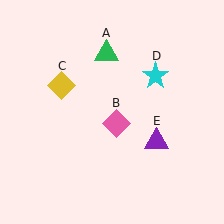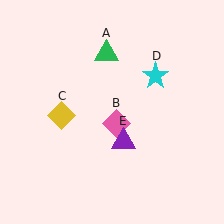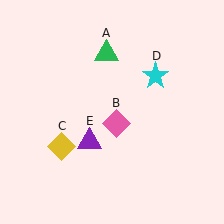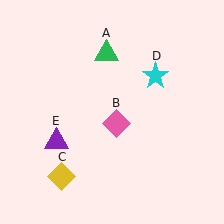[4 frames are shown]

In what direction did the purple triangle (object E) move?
The purple triangle (object E) moved left.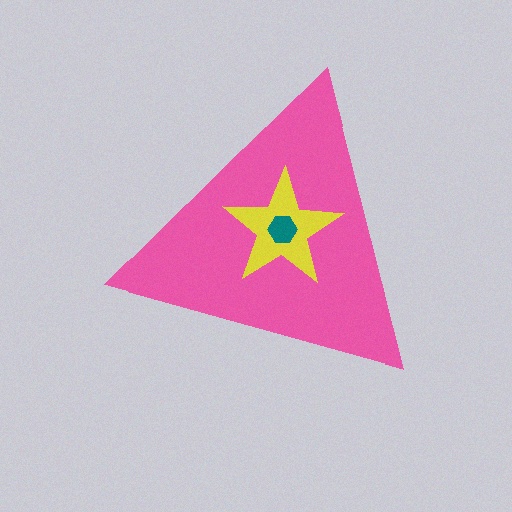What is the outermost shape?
The pink triangle.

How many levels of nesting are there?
3.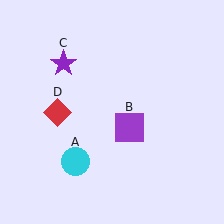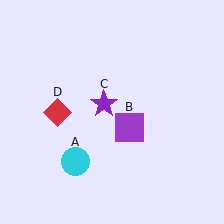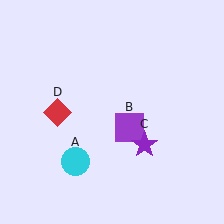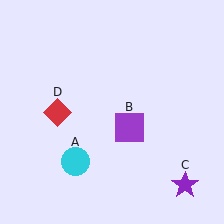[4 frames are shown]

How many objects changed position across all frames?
1 object changed position: purple star (object C).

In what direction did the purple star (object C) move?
The purple star (object C) moved down and to the right.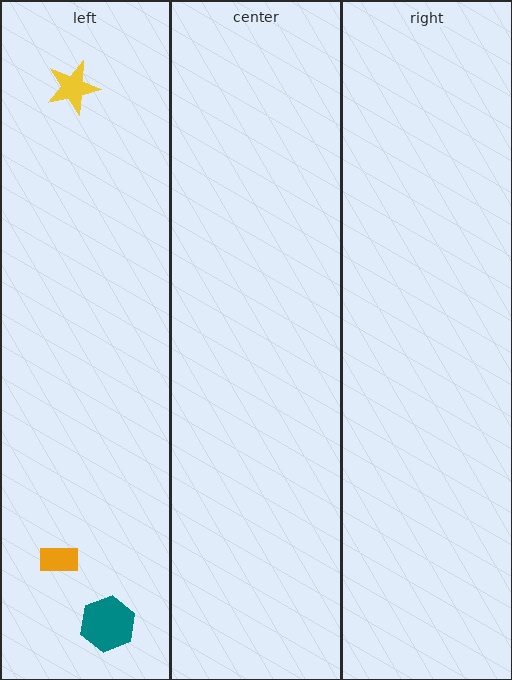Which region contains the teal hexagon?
The left region.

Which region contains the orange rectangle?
The left region.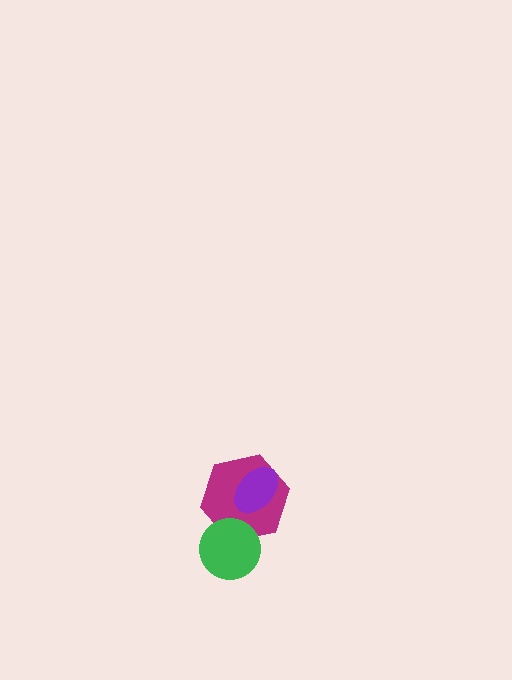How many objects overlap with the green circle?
1 object overlaps with the green circle.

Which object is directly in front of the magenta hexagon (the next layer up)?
The purple ellipse is directly in front of the magenta hexagon.